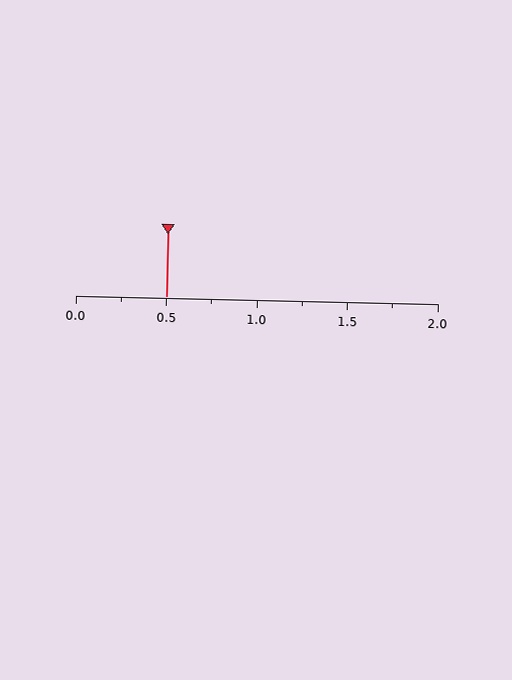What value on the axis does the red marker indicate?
The marker indicates approximately 0.5.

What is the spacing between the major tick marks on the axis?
The major ticks are spaced 0.5 apart.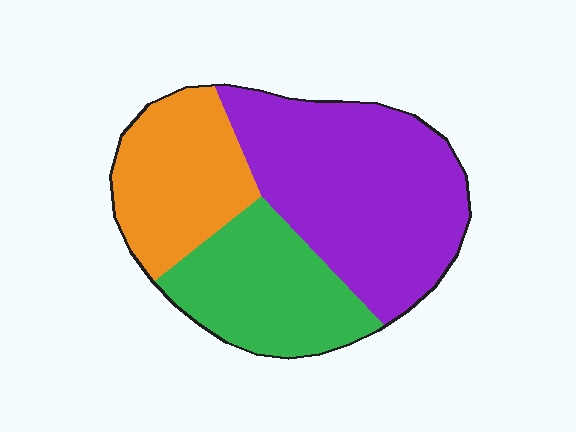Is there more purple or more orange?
Purple.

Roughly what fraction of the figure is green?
Green takes up about one quarter (1/4) of the figure.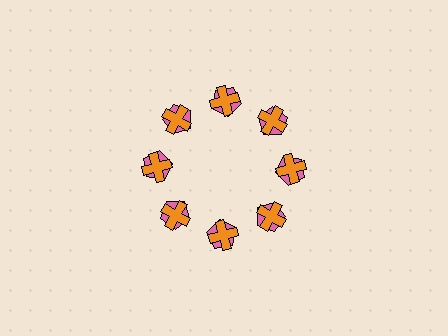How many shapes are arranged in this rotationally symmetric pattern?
There are 16 shapes, arranged in 8 groups of 2.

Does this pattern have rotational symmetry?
Yes, this pattern has 8-fold rotational symmetry. It looks the same after rotating 45 degrees around the center.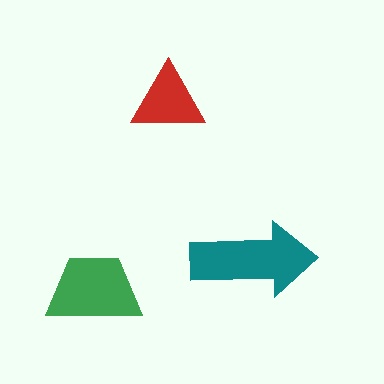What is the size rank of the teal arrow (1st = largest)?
1st.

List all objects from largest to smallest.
The teal arrow, the green trapezoid, the red triangle.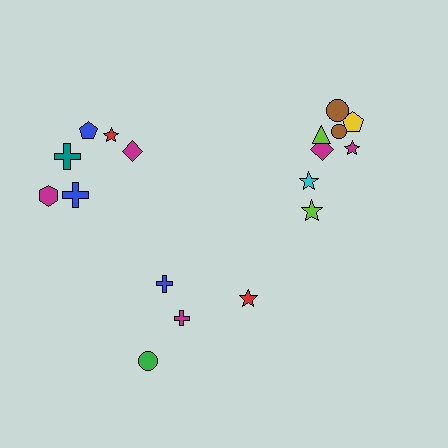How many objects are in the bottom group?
There are 4 objects.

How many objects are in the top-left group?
There are 6 objects.